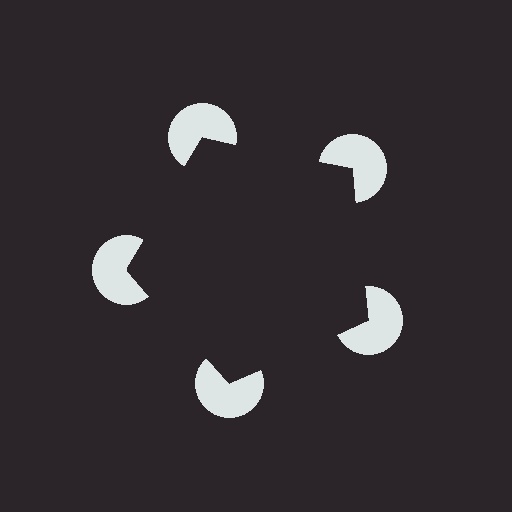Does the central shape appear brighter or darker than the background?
It typically appears slightly darker than the background, even though no actual brightness change is drawn.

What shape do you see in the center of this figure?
An illusory pentagon — its edges are inferred from the aligned wedge cuts in the pac-man discs, not physically drawn.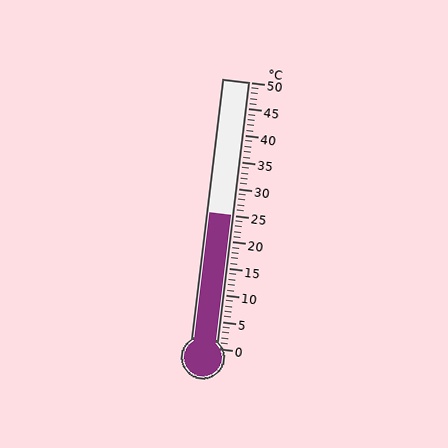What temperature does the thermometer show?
The thermometer shows approximately 25°C.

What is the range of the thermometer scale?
The thermometer scale ranges from 0°C to 50°C.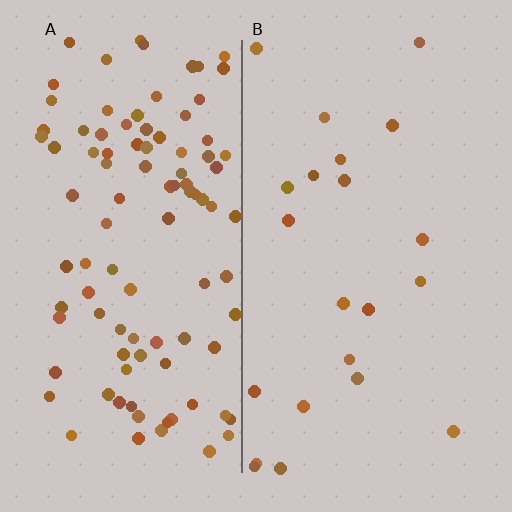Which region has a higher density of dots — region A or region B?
A (the left).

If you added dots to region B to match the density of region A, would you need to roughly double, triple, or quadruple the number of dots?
Approximately quadruple.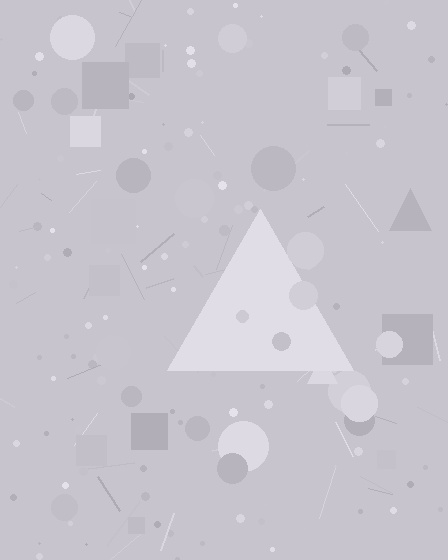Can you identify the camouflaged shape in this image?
The camouflaged shape is a triangle.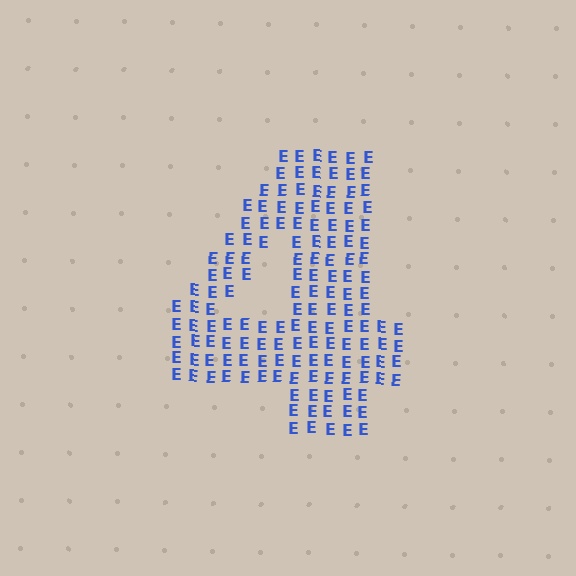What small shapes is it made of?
It is made of small letter E's.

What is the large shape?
The large shape is the digit 4.